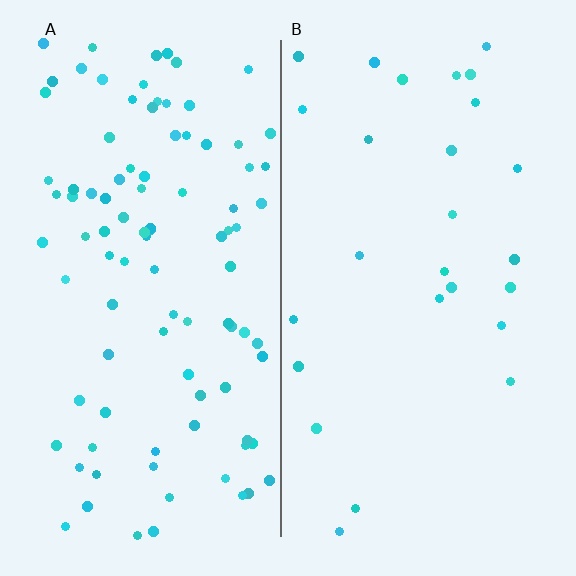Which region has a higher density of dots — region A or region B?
A (the left).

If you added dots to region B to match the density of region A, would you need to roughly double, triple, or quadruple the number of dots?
Approximately quadruple.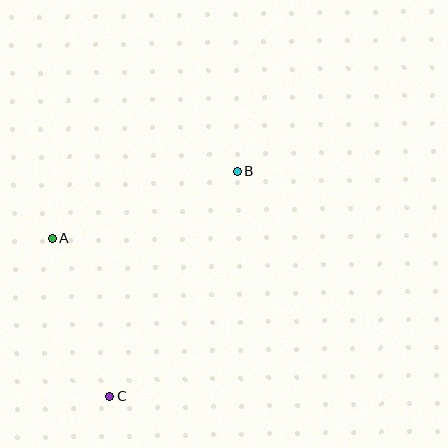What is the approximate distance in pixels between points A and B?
The distance between A and B is approximately 197 pixels.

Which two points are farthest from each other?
Points B and C are farthest from each other.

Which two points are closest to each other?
Points A and C are closest to each other.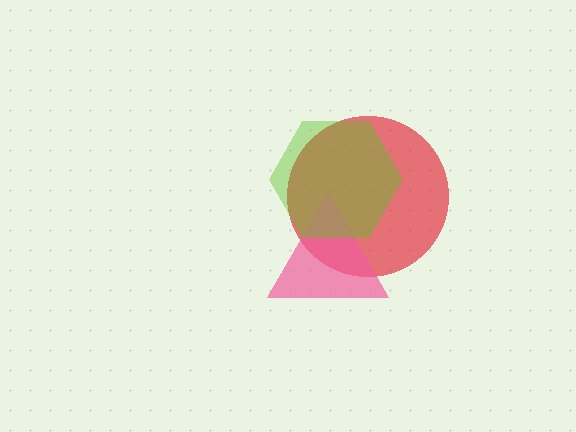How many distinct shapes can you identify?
There are 3 distinct shapes: a red circle, a pink triangle, a lime hexagon.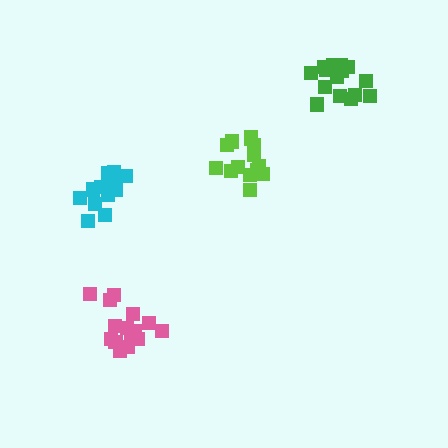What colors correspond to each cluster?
The clusters are colored: lime, cyan, green, pink.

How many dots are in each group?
Group 1: 14 dots, Group 2: 12 dots, Group 3: 15 dots, Group 4: 16 dots (57 total).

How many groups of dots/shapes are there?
There are 4 groups.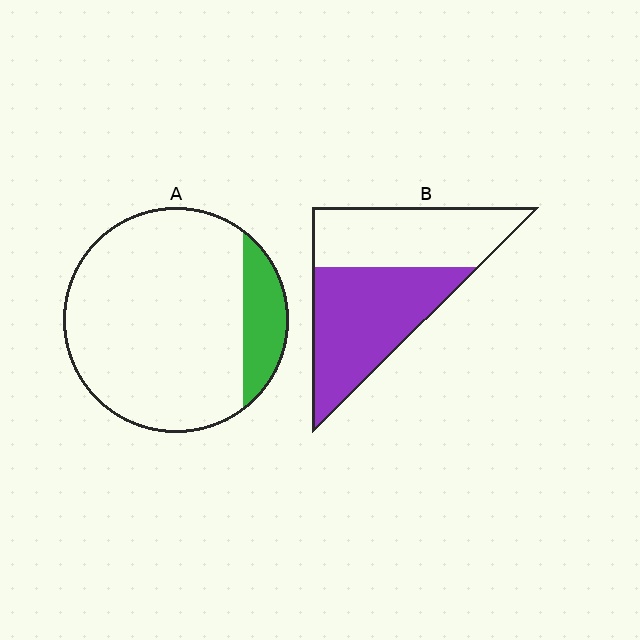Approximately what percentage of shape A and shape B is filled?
A is approximately 15% and B is approximately 55%.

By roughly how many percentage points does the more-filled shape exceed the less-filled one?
By roughly 40 percentage points (B over A).